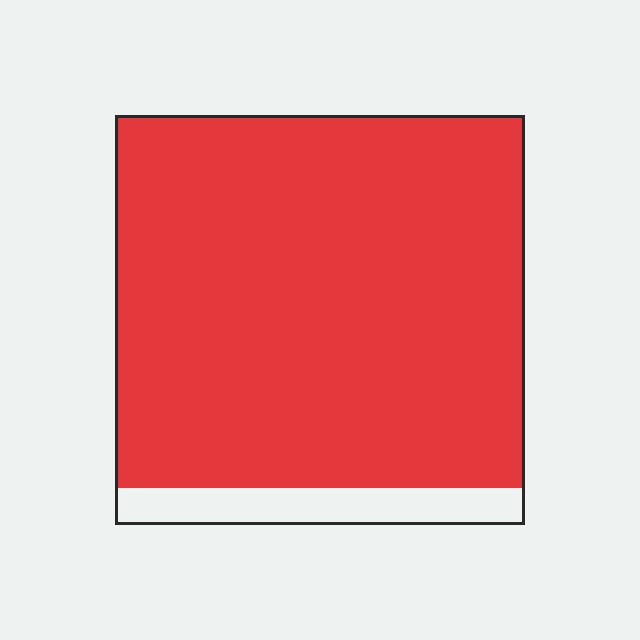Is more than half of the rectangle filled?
Yes.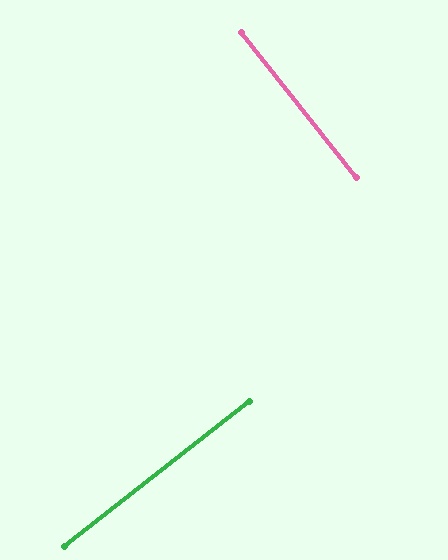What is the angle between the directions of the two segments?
Approximately 89 degrees.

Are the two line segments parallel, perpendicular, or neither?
Perpendicular — they meet at approximately 89°.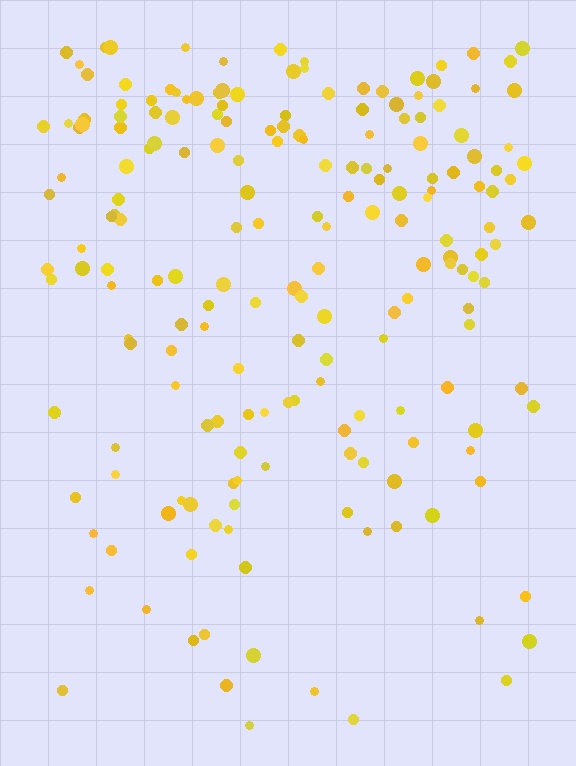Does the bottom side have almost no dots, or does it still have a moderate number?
Still a moderate number, just noticeably fewer than the top.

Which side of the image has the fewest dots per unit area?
The bottom.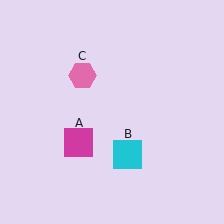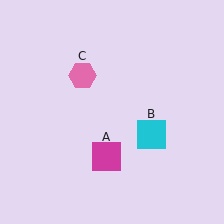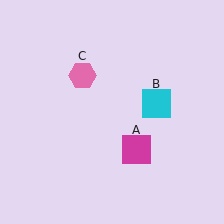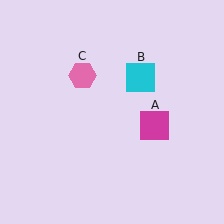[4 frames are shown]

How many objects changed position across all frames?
2 objects changed position: magenta square (object A), cyan square (object B).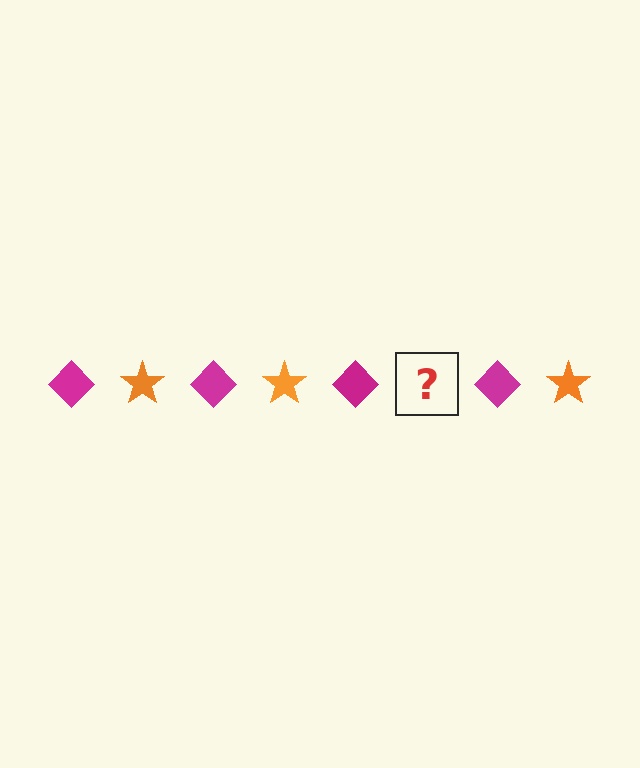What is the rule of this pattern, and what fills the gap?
The rule is that the pattern alternates between magenta diamond and orange star. The gap should be filled with an orange star.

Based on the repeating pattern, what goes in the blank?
The blank should be an orange star.